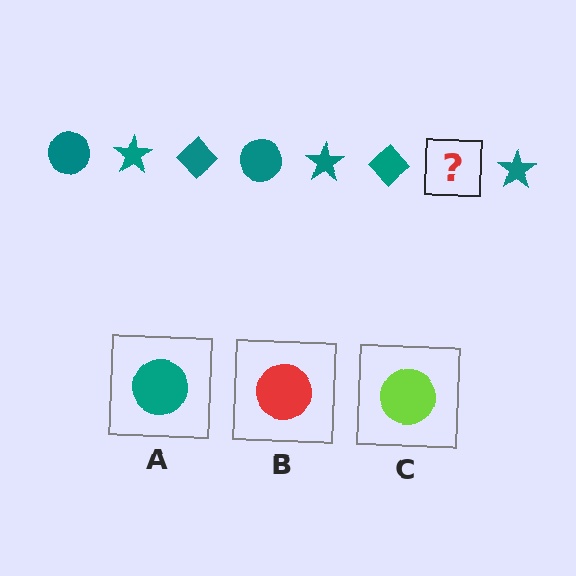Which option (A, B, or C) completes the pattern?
A.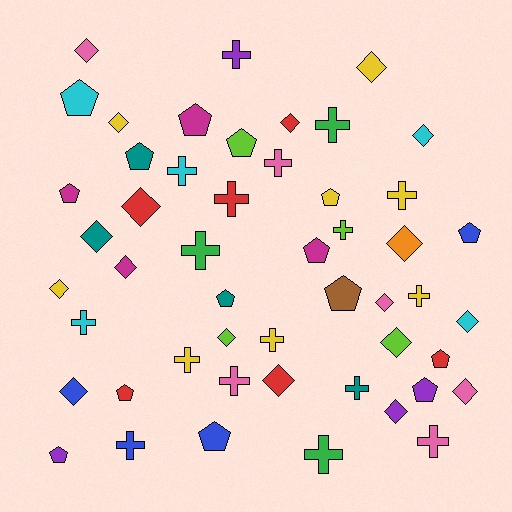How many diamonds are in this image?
There are 18 diamonds.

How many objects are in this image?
There are 50 objects.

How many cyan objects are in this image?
There are 5 cyan objects.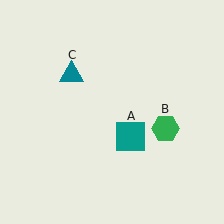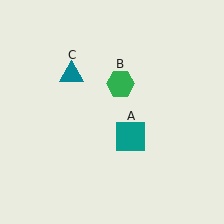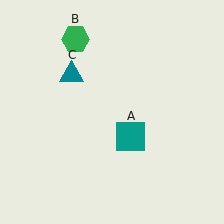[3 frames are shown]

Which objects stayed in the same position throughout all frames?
Teal square (object A) and teal triangle (object C) remained stationary.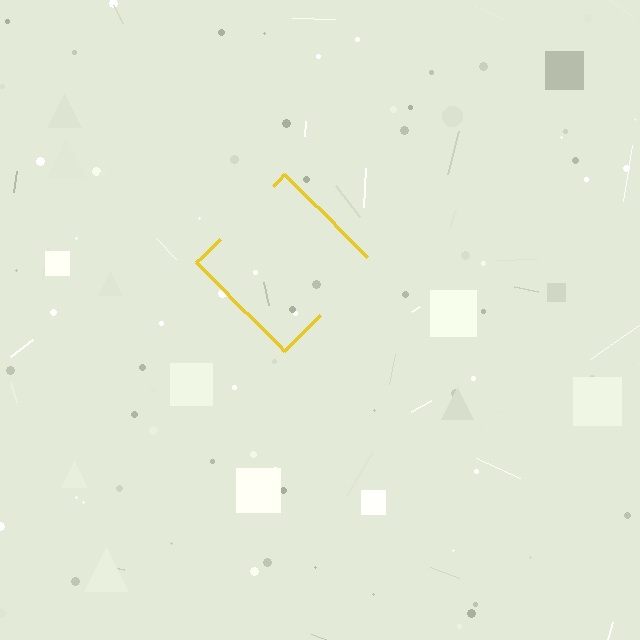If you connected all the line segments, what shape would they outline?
They would outline a diamond.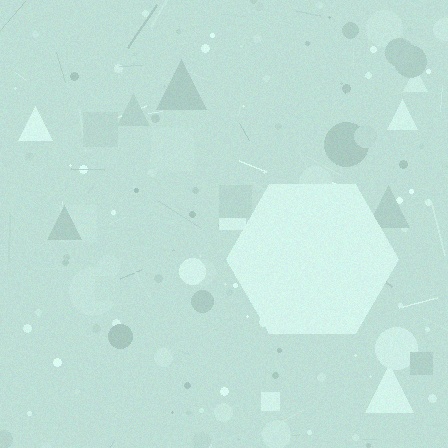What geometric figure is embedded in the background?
A hexagon is embedded in the background.